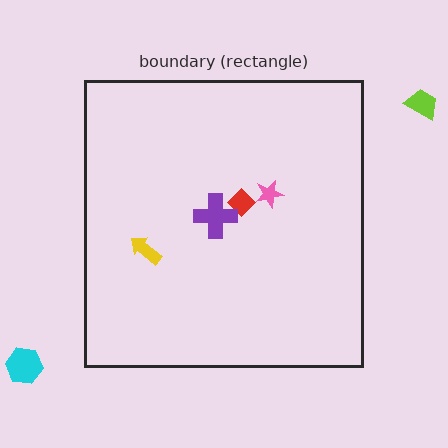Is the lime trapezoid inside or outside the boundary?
Outside.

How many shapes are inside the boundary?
4 inside, 2 outside.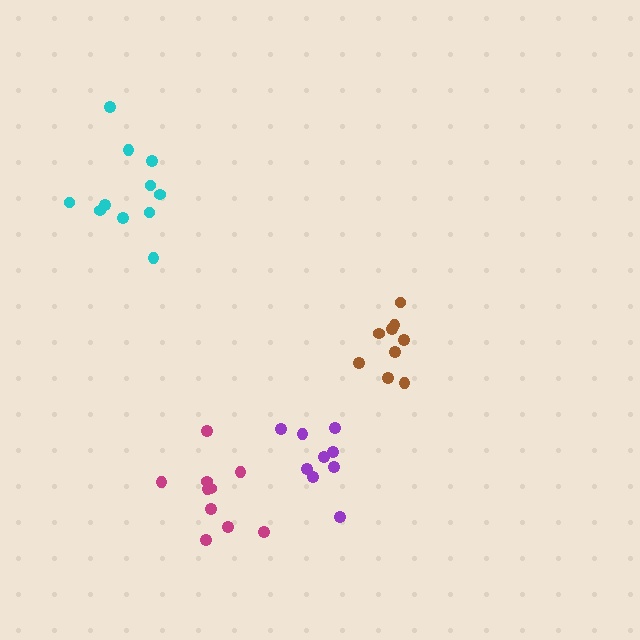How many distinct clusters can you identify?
There are 4 distinct clusters.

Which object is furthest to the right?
The brown cluster is rightmost.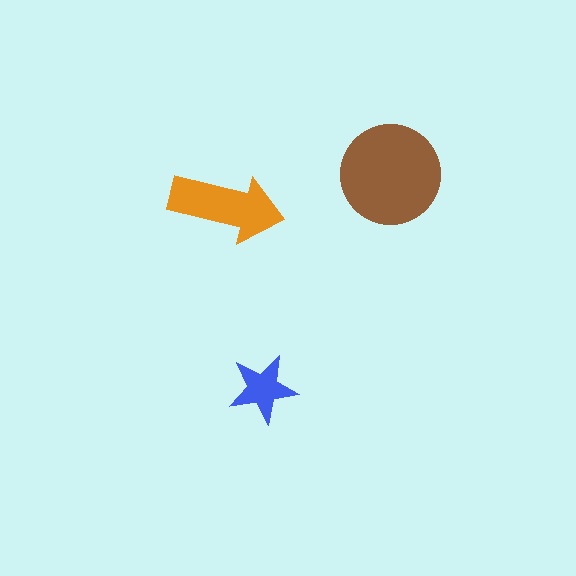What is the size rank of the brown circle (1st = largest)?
1st.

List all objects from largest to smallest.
The brown circle, the orange arrow, the blue star.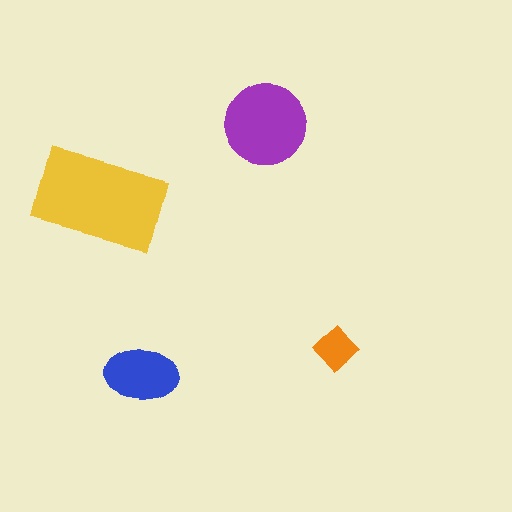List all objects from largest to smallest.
The yellow rectangle, the purple circle, the blue ellipse, the orange diamond.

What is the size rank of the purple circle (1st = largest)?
2nd.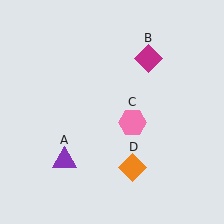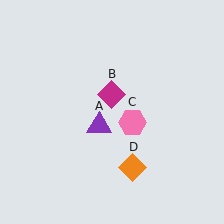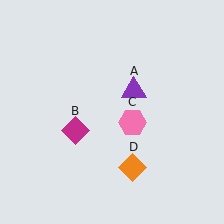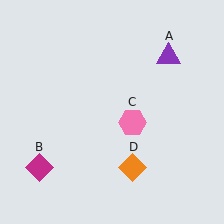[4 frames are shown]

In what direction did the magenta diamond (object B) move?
The magenta diamond (object B) moved down and to the left.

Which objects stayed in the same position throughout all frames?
Pink hexagon (object C) and orange diamond (object D) remained stationary.